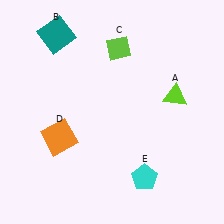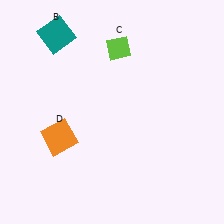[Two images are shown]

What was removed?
The lime triangle (A), the cyan pentagon (E) were removed in Image 2.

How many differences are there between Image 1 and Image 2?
There are 2 differences between the two images.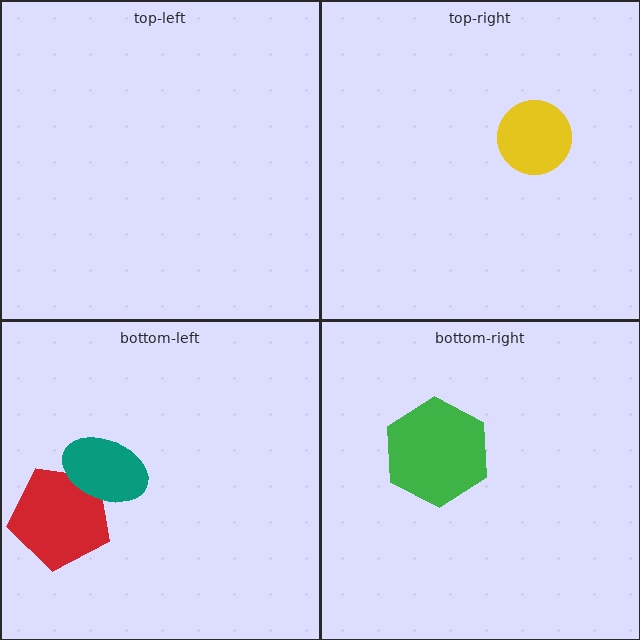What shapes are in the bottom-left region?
The red pentagon, the teal ellipse.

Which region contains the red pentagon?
The bottom-left region.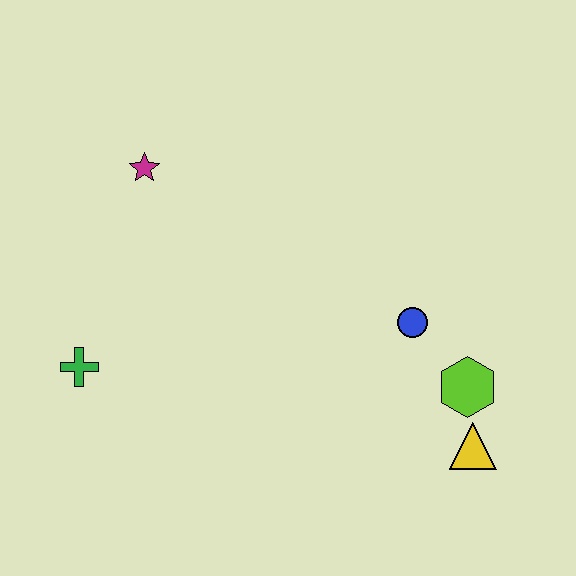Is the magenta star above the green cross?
Yes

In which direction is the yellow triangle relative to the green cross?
The yellow triangle is to the right of the green cross.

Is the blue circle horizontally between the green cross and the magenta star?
No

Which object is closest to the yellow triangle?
The lime hexagon is closest to the yellow triangle.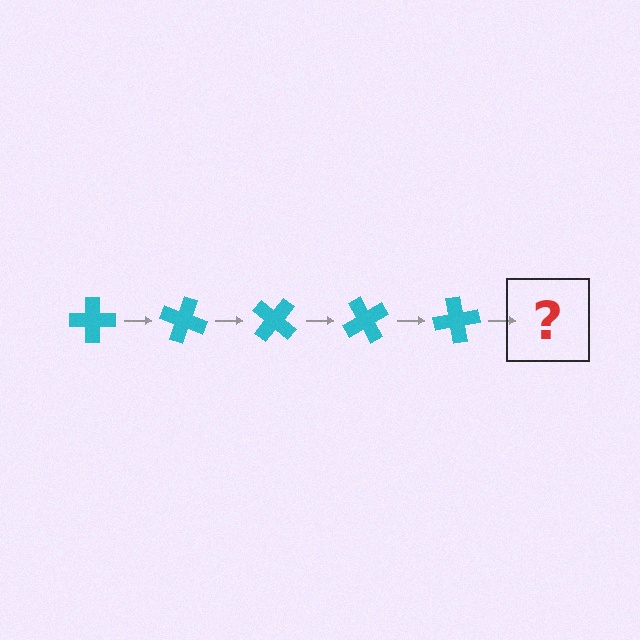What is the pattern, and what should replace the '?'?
The pattern is that the cross rotates 20 degrees each step. The '?' should be a cyan cross rotated 100 degrees.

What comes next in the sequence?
The next element should be a cyan cross rotated 100 degrees.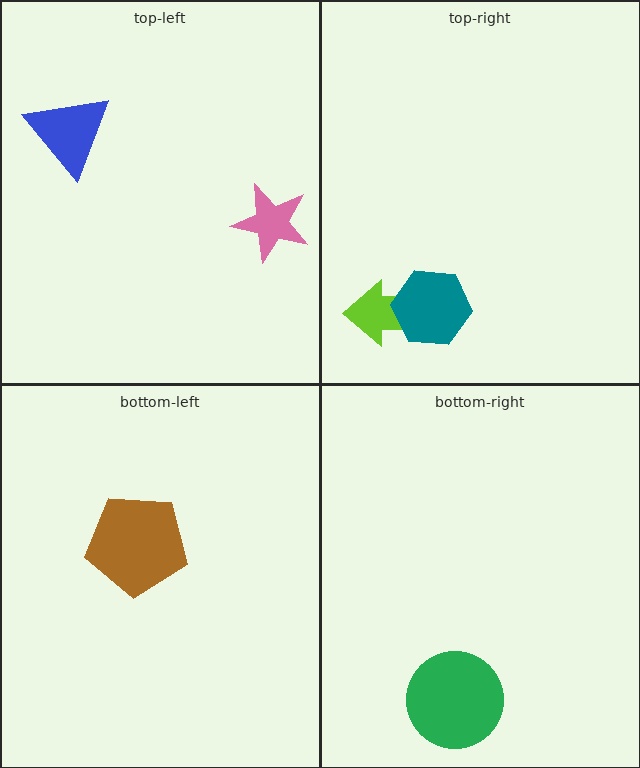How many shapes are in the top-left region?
2.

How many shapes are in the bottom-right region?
1.